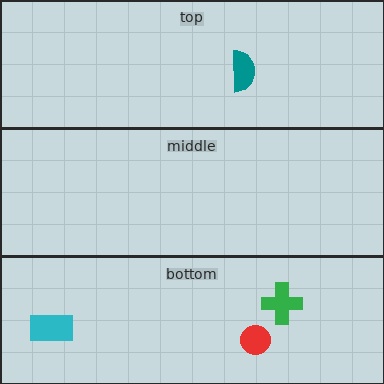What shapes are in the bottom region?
The cyan rectangle, the green cross, the red circle.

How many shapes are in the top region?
1.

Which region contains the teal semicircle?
The top region.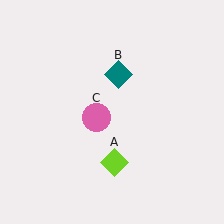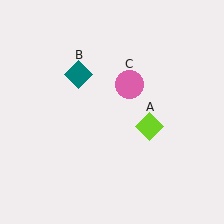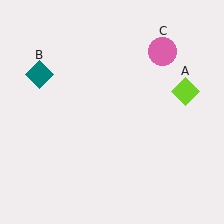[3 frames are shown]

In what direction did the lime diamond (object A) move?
The lime diamond (object A) moved up and to the right.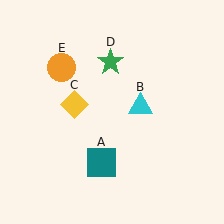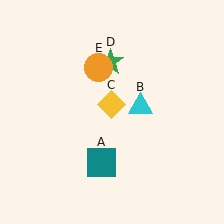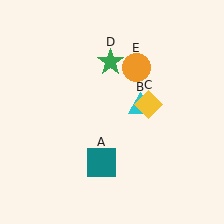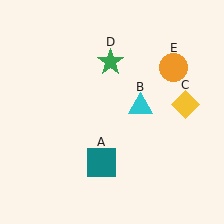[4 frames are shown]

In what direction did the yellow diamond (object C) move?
The yellow diamond (object C) moved right.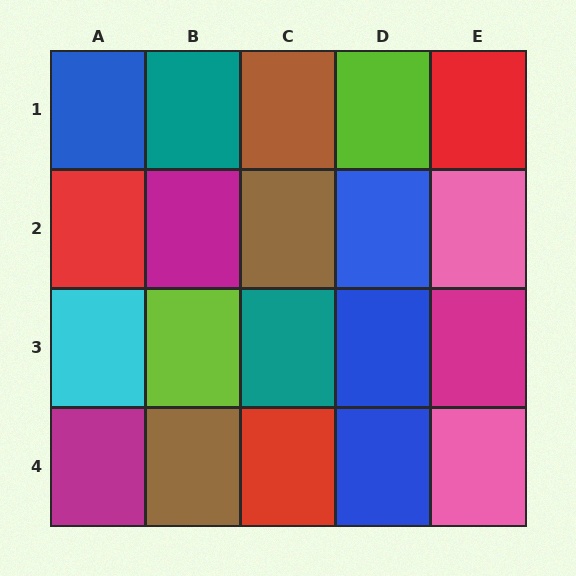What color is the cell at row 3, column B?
Lime.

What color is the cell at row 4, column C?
Red.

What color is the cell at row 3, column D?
Blue.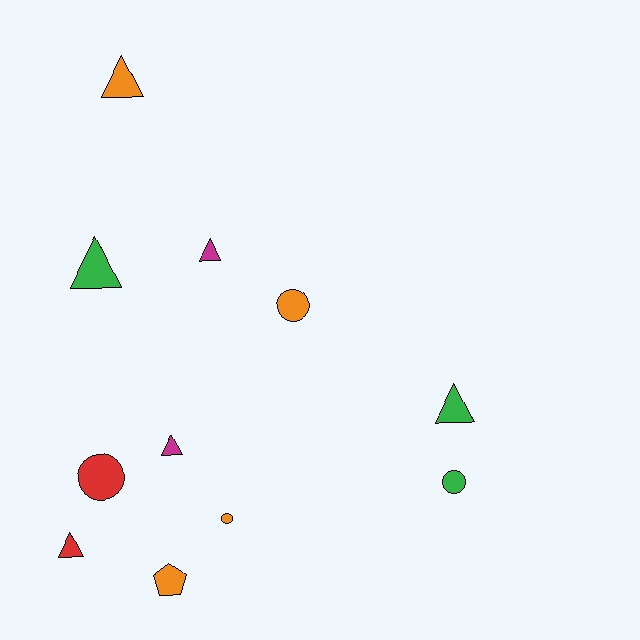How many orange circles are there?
There are 2 orange circles.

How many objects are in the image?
There are 11 objects.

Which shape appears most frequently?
Triangle, with 6 objects.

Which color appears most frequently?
Orange, with 4 objects.